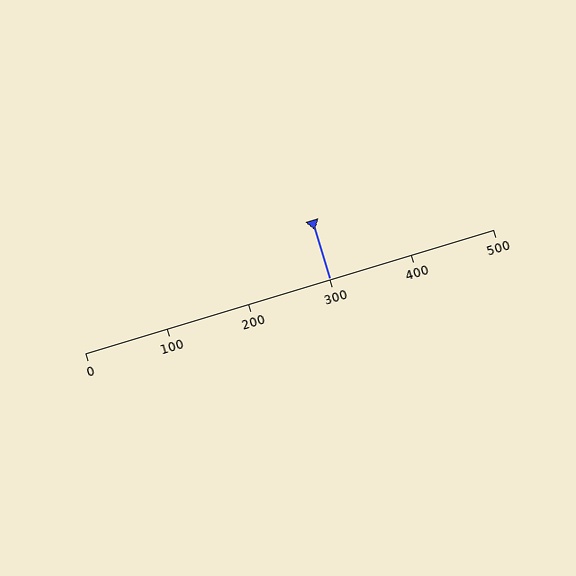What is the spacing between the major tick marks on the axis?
The major ticks are spaced 100 apart.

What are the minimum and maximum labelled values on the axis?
The axis runs from 0 to 500.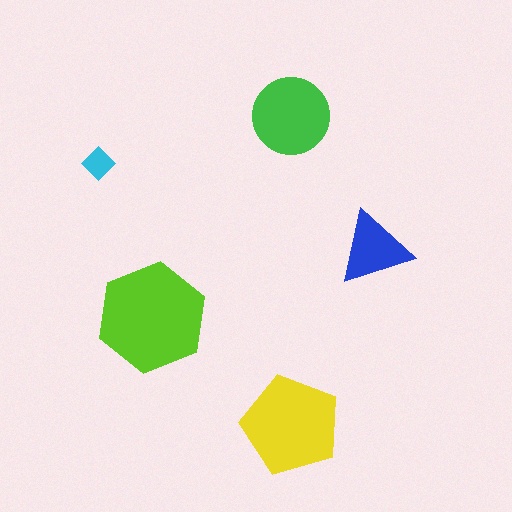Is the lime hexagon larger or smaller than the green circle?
Larger.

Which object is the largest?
The lime hexagon.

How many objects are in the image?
There are 5 objects in the image.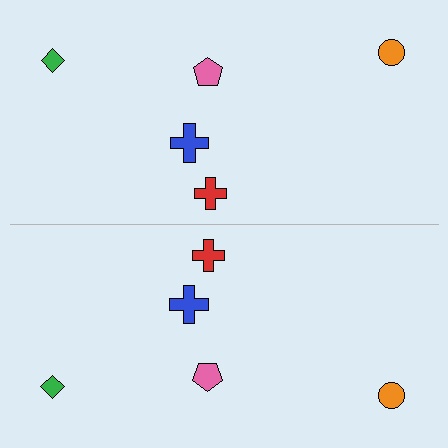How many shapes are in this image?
There are 10 shapes in this image.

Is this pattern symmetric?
Yes, this pattern has bilateral (reflection) symmetry.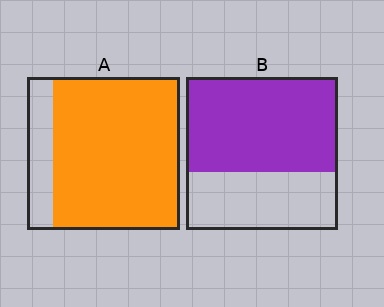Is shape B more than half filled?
Yes.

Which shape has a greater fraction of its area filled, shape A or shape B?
Shape A.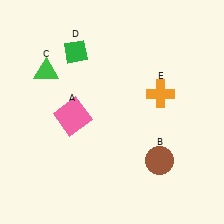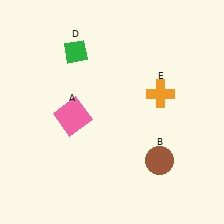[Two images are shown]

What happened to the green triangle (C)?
The green triangle (C) was removed in Image 2. It was in the top-left area of Image 1.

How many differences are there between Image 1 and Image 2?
There is 1 difference between the two images.